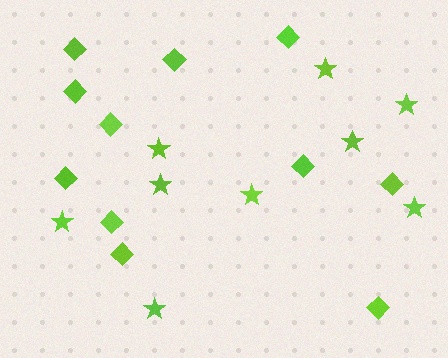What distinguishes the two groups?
There are 2 groups: one group of diamonds (11) and one group of stars (9).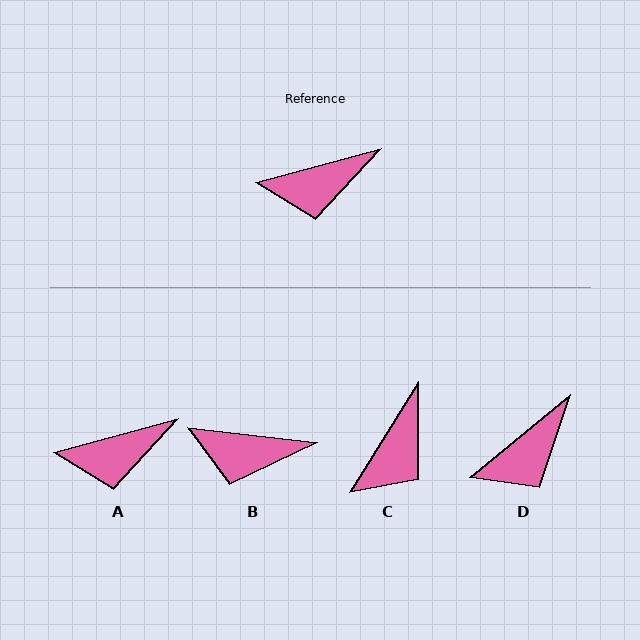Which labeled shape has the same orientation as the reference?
A.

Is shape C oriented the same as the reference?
No, it is off by about 43 degrees.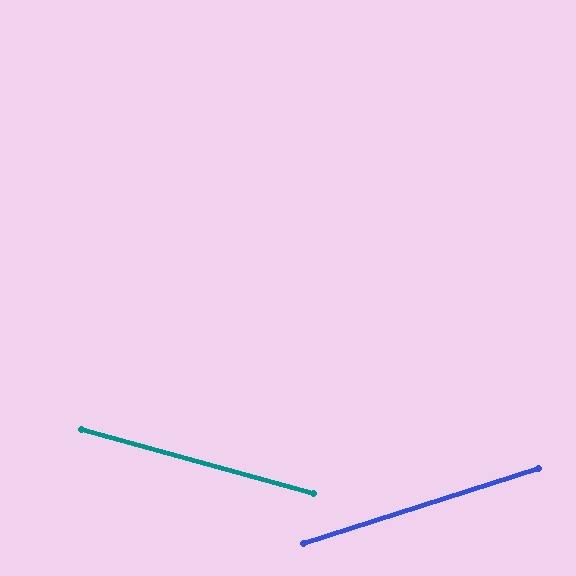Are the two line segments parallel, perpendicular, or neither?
Neither parallel nor perpendicular — they differ by about 33°.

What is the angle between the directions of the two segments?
Approximately 33 degrees.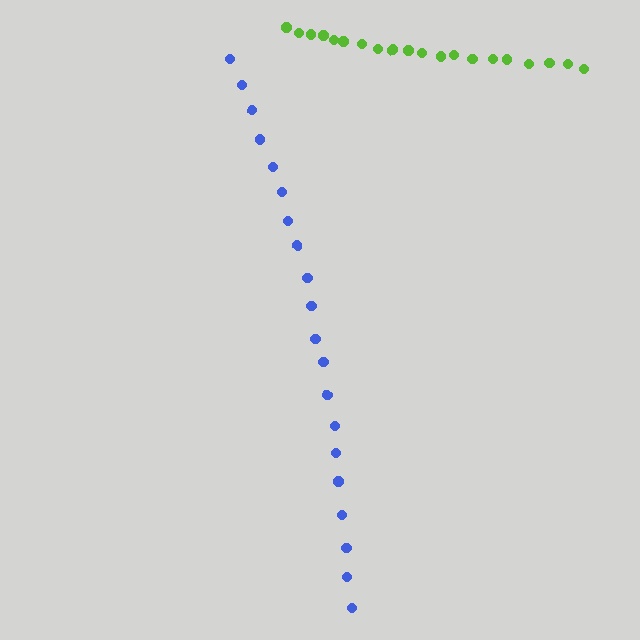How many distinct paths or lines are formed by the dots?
There are 2 distinct paths.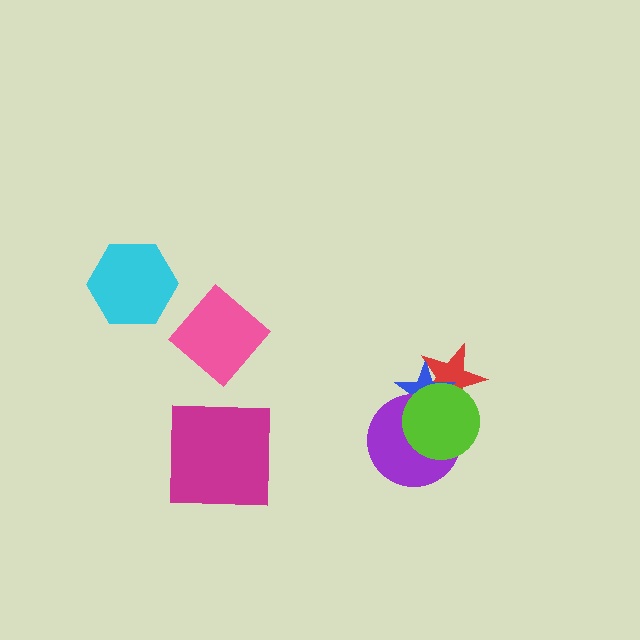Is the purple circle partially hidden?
Yes, it is partially covered by another shape.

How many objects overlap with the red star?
3 objects overlap with the red star.